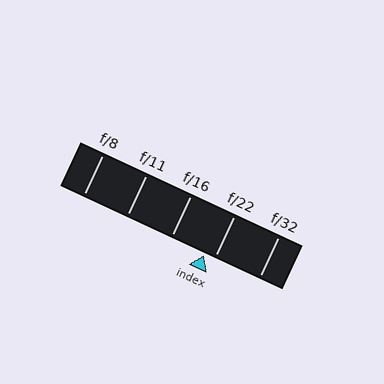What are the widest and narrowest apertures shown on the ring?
The widest aperture shown is f/8 and the narrowest is f/32.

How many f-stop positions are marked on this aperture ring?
There are 5 f-stop positions marked.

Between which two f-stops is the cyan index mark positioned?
The index mark is between f/16 and f/22.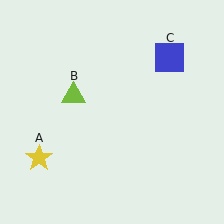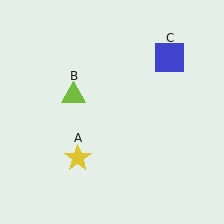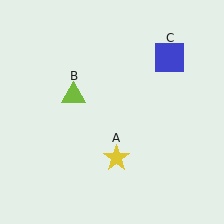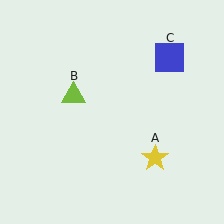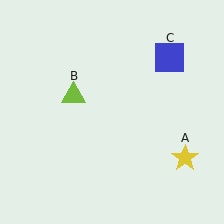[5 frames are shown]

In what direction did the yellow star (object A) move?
The yellow star (object A) moved right.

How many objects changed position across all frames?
1 object changed position: yellow star (object A).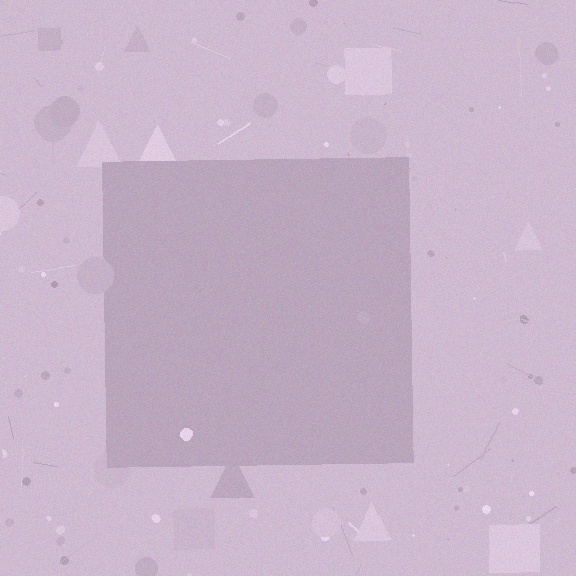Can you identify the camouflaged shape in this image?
The camouflaged shape is a square.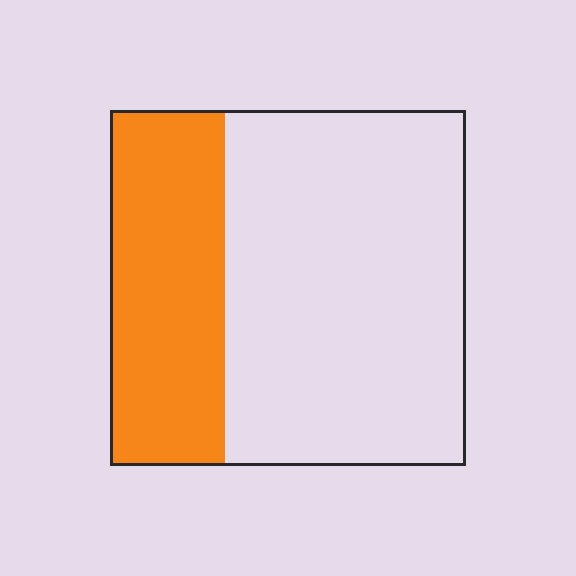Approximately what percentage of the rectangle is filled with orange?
Approximately 30%.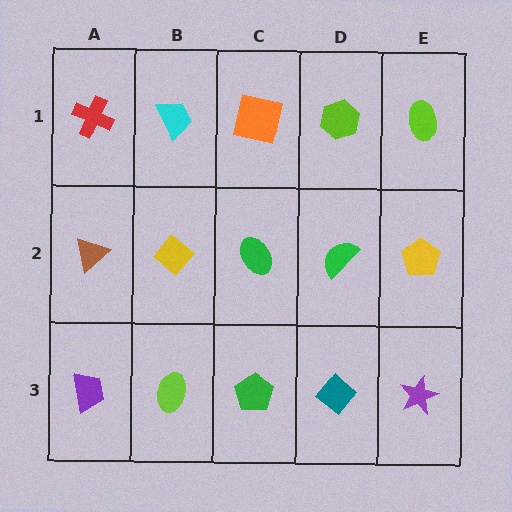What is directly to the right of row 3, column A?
A lime ellipse.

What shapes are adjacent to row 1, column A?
A brown triangle (row 2, column A), a cyan trapezoid (row 1, column B).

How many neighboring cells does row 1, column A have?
2.